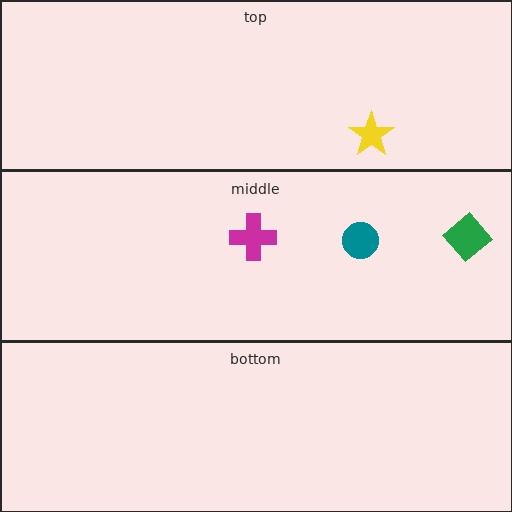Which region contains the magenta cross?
The middle region.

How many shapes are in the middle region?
3.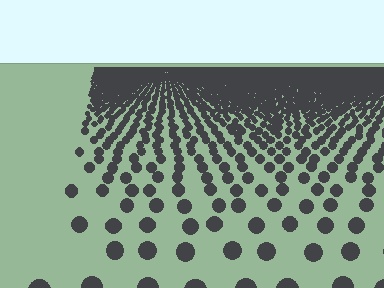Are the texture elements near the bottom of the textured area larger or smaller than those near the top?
Larger. Near the bottom, elements are closer to the viewer and appear at a bigger on-screen size.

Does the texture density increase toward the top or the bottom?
Density increases toward the top.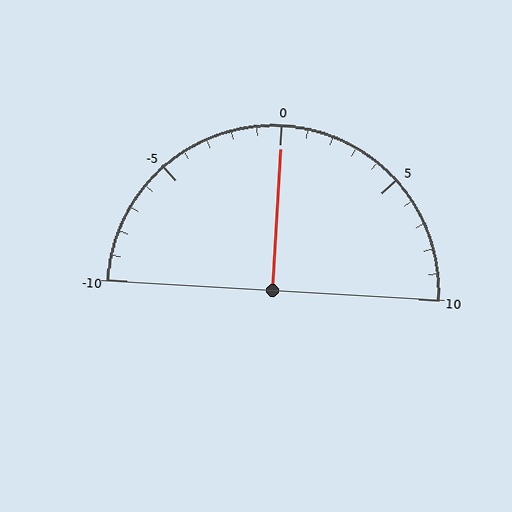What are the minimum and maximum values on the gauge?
The gauge ranges from -10 to 10.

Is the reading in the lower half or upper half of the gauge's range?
The reading is in the upper half of the range (-10 to 10).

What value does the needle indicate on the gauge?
The needle indicates approximately 0.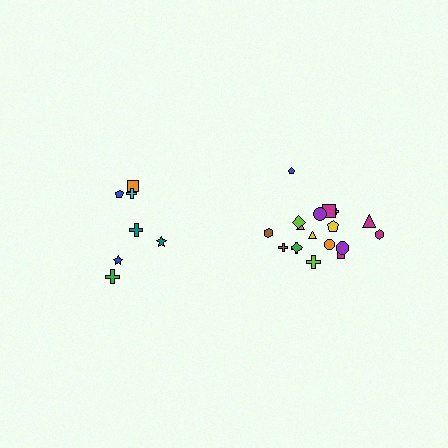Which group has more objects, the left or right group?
The right group.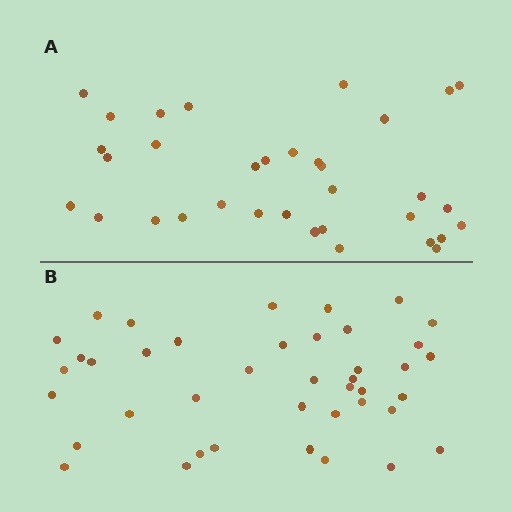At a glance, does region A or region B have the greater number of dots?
Region B (the bottom region) has more dots.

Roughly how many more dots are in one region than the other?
Region B has roughly 8 or so more dots than region A.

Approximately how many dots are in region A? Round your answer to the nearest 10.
About 30 dots. (The exact count is 34, which rounds to 30.)